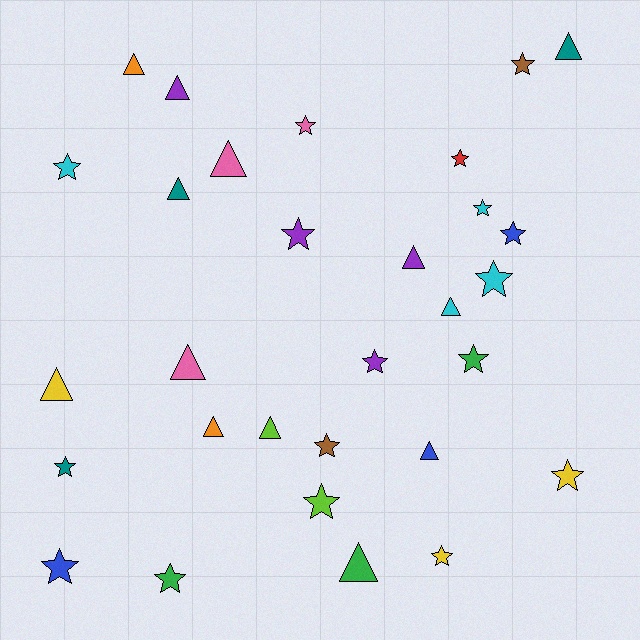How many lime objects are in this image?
There are 2 lime objects.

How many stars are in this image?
There are 17 stars.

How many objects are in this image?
There are 30 objects.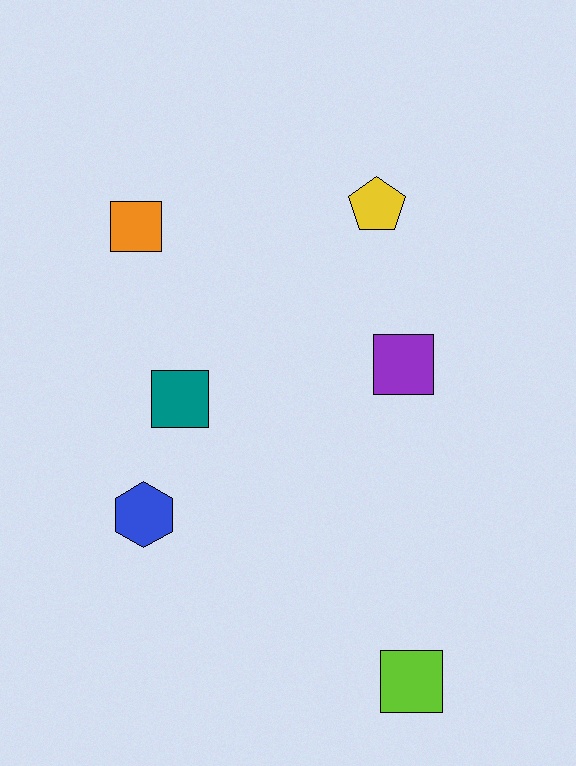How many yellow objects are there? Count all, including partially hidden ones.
There is 1 yellow object.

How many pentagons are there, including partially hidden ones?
There is 1 pentagon.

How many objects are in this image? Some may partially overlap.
There are 6 objects.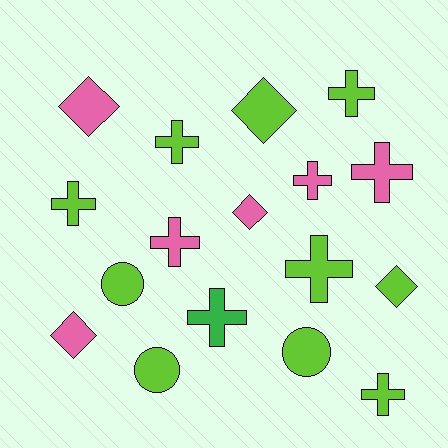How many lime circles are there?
There are 3 lime circles.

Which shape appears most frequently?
Cross, with 9 objects.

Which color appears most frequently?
Lime, with 10 objects.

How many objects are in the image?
There are 17 objects.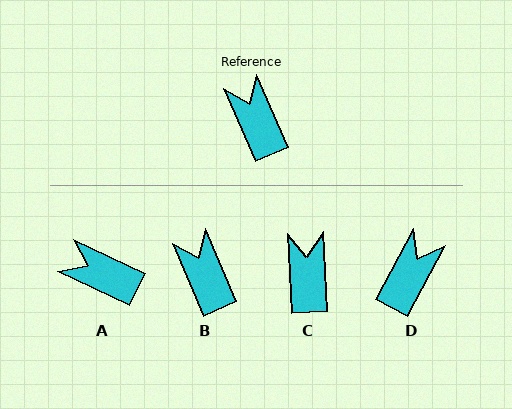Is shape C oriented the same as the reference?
No, it is off by about 21 degrees.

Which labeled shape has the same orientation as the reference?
B.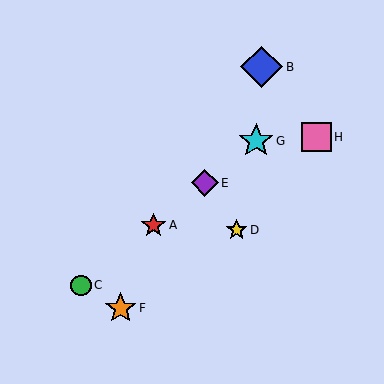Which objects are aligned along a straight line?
Objects A, C, E, G are aligned along a straight line.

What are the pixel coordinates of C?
Object C is at (81, 285).